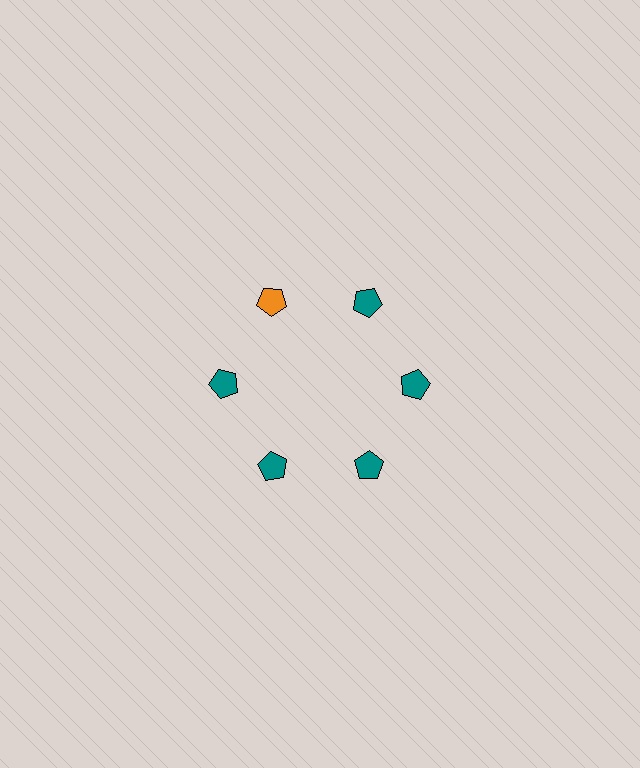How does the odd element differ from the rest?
It has a different color: orange instead of teal.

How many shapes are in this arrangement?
There are 6 shapes arranged in a ring pattern.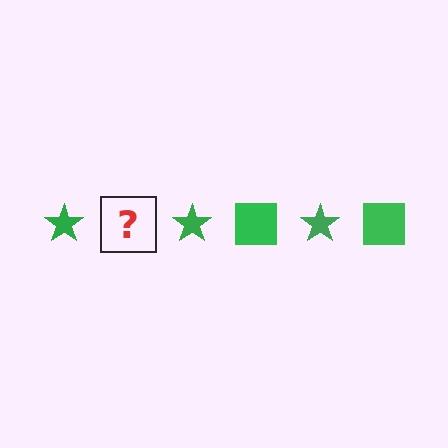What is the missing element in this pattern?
The missing element is a green square.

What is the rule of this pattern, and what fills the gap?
The rule is that the pattern cycles through star, square shapes in green. The gap should be filled with a green square.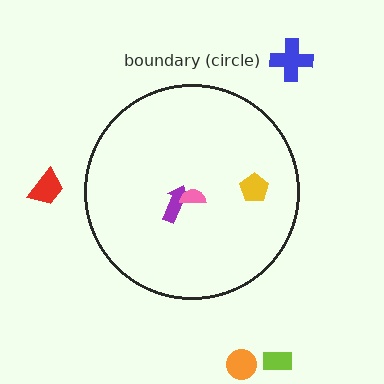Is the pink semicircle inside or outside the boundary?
Inside.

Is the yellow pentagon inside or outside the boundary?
Inside.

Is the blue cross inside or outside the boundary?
Outside.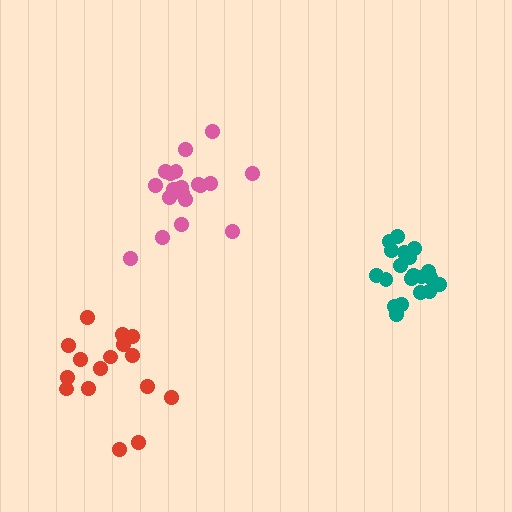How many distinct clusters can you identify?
There are 3 distinct clusters.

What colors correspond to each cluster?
The clusters are colored: teal, red, pink.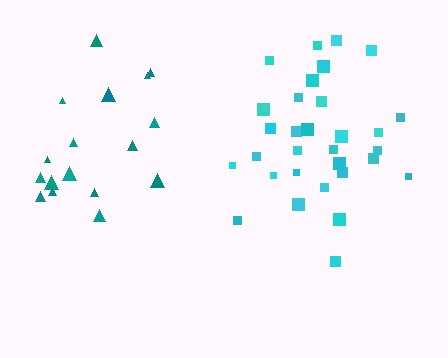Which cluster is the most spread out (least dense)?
Teal.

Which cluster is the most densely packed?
Cyan.